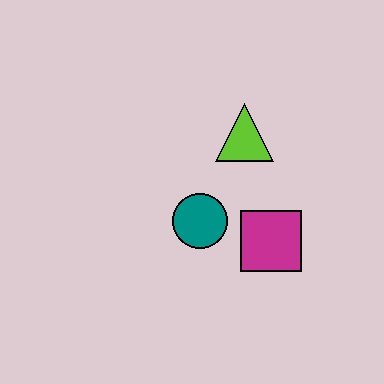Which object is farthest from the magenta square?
The lime triangle is farthest from the magenta square.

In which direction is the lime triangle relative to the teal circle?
The lime triangle is above the teal circle.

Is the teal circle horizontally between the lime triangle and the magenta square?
No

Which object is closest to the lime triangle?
The teal circle is closest to the lime triangle.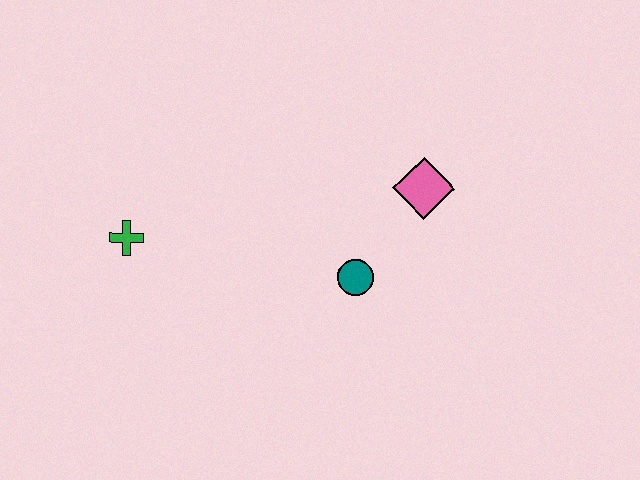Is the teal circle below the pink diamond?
Yes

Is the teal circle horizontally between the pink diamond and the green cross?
Yes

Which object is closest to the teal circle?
The pink diamond is closest to the teal circle.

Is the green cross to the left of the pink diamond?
Yes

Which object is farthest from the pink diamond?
The green cross is farthest from the pink diamond.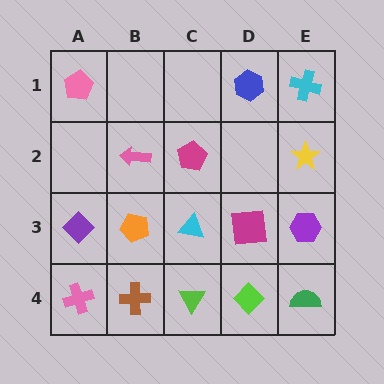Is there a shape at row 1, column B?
No, that cell is empty.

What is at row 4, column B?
A brown cross.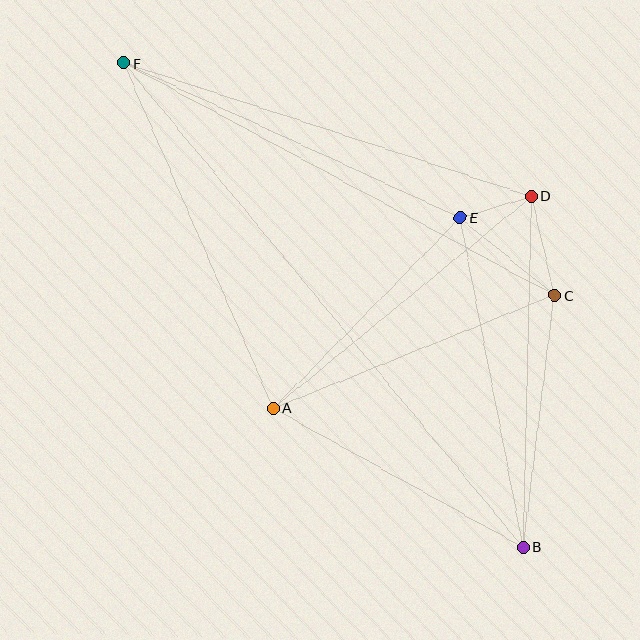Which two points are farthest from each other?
Points B and F are farthest from each other.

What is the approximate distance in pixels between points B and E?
The distance between B and E is approximately 335 pixels.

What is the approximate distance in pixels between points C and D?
The distance between C and D is approximately 101 pixels.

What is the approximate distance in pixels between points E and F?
The distance between E and F is approximately 370 pixels.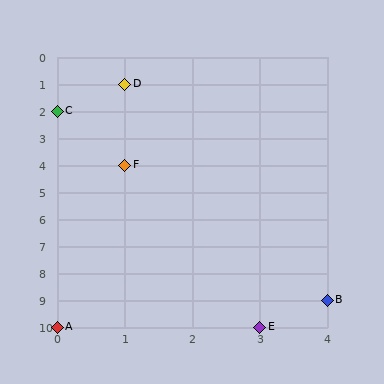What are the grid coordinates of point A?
Point A is at grid coordinates (0, 10).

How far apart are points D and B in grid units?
Points D and B are 3 columns and 8 rows apart (about 8.5 grid units diagonally).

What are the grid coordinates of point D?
Point D is at grid coordinates (1, 1).